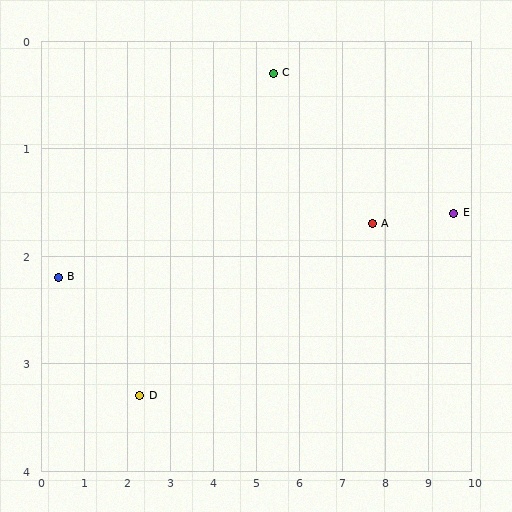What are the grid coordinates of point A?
Point A is at approximately (7.7, 1.7).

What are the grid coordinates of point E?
Point E is at approximately (9.6, 1.6).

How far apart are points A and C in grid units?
Points A and C are about 2.7 grid units apart.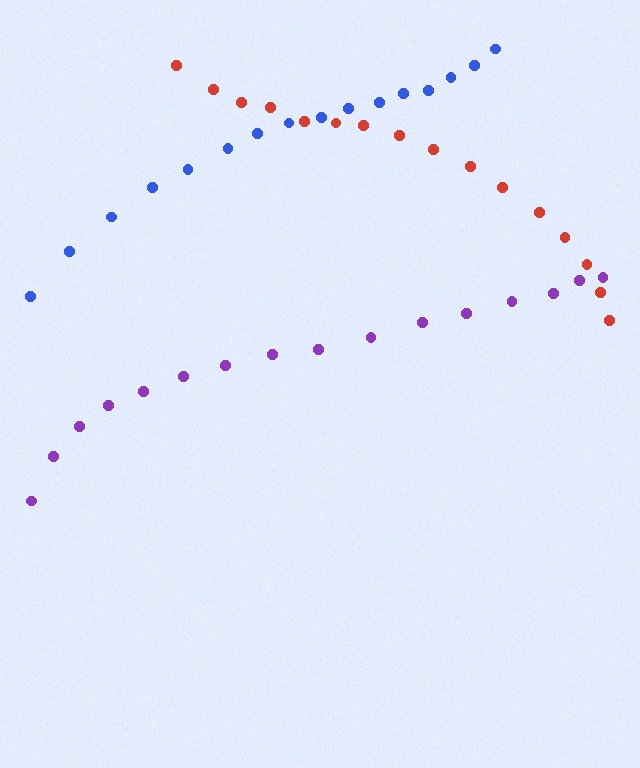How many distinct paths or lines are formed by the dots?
There are 3 distinct paths.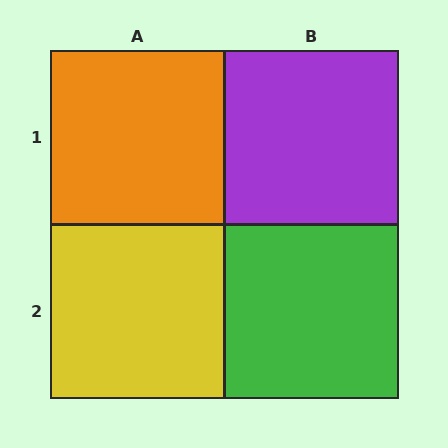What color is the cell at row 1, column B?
Purple.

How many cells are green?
1 cell is green.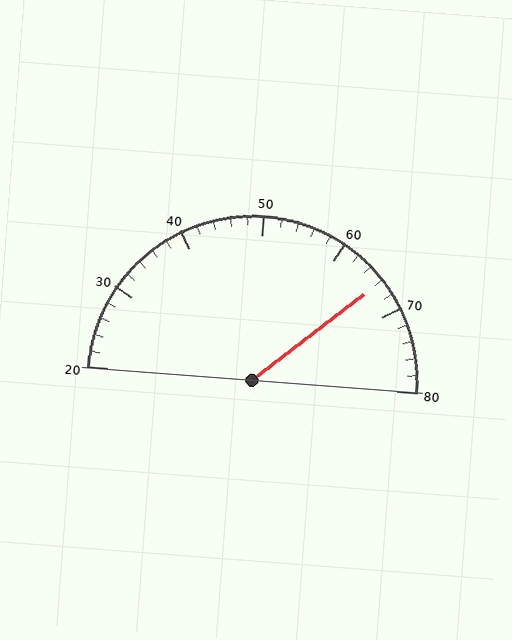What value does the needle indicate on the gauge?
The needle indicates approximately 66.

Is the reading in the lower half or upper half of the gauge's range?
The reading is in the upper half of the range (20 to 80).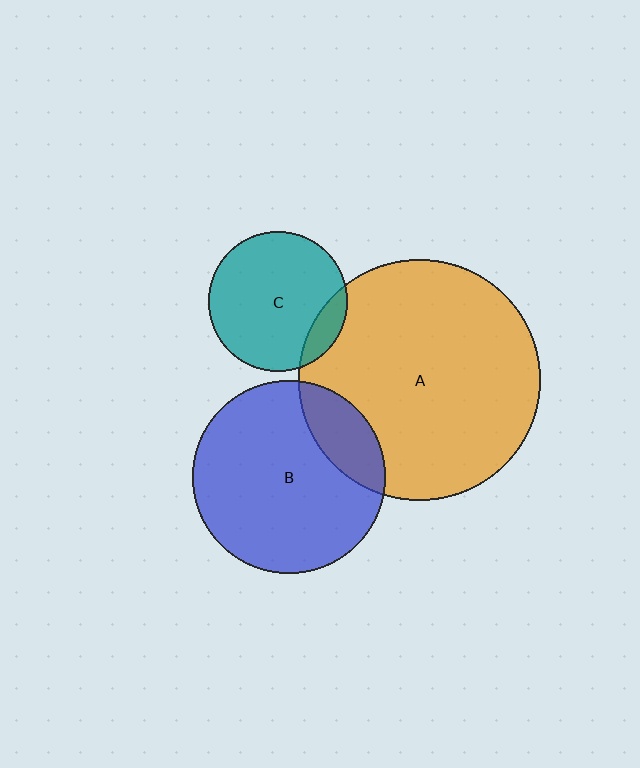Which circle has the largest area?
Circle A (orange).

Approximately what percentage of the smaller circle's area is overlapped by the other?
Approximately 20%.